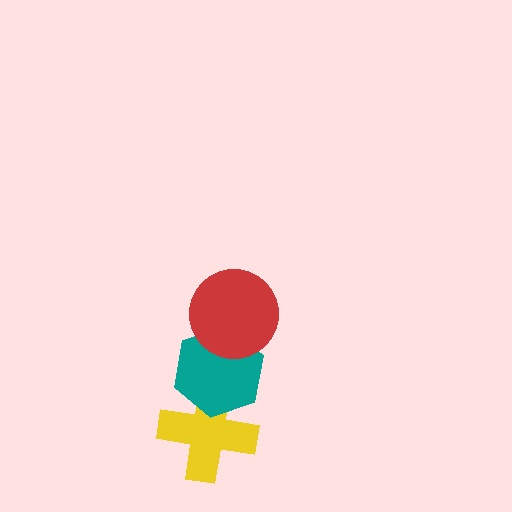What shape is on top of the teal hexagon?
The red circle is on top of the teal hexagon.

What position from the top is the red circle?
The red circle is 1st from the top.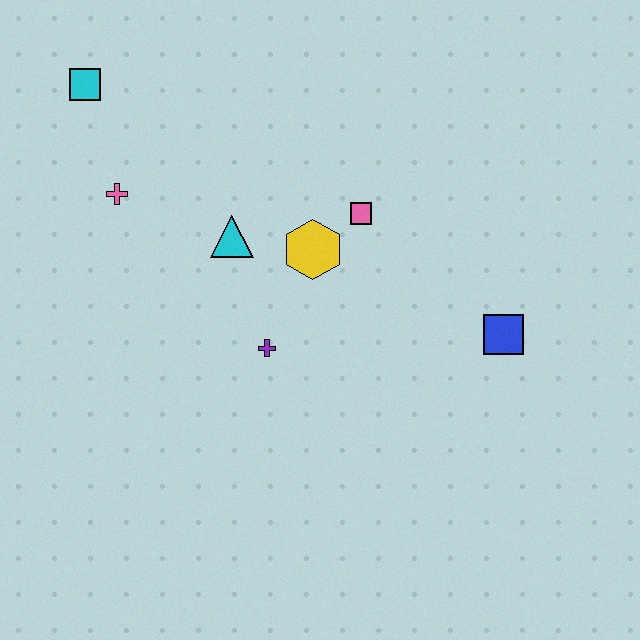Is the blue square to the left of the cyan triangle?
No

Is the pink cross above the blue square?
Yes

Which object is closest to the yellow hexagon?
The pink square is closest to the yellow hexagon.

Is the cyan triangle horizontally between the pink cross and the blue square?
Yes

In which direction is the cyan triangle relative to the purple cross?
The cyan triangle is above the purple cross.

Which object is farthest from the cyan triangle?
The blue square is farthest from the cyan triangle.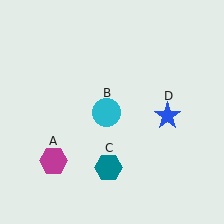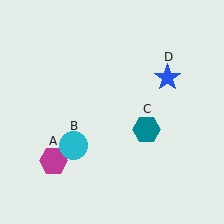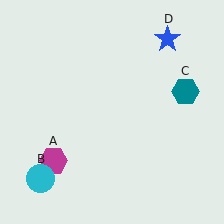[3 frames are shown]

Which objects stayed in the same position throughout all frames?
Magenta hexagon (object A) remained stationary.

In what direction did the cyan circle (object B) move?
The cyan circle (object B) moved down and to the left.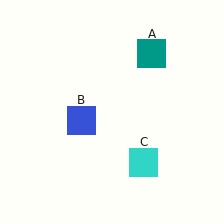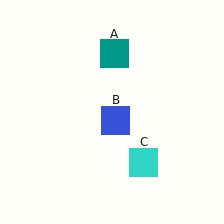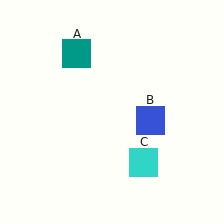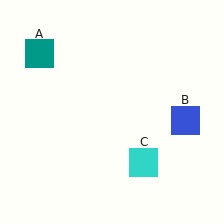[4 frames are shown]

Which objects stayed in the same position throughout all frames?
Cyan square (object C) remained stationary.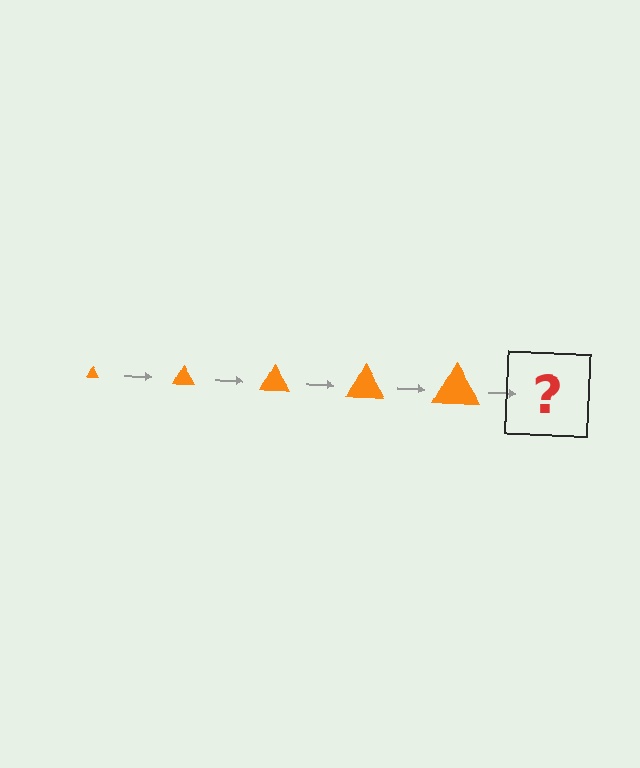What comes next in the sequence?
The next element should be an orange triangle, larger than the previous one.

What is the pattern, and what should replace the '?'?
The pattern is that the triangle gets progressively larger each step. The '?' should be an orange triangle, larger than the previous one.